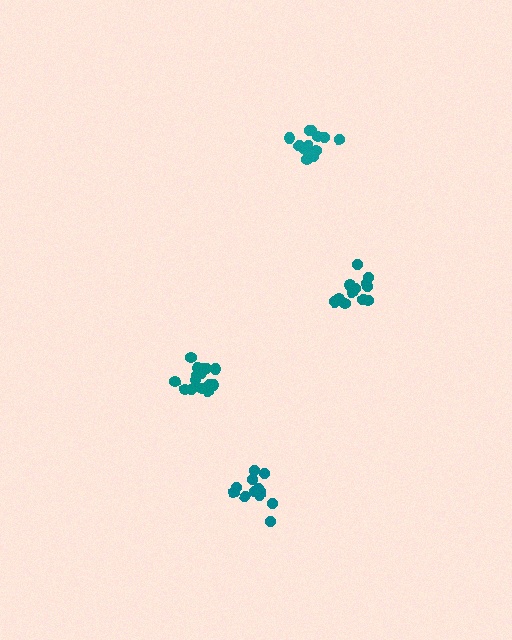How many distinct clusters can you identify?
There are 4 distinct clusters.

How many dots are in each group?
Group 1: 13 dots, Group 2: 12 dots, Group 3: 13 dots, Group 4: 16 dots (54 total).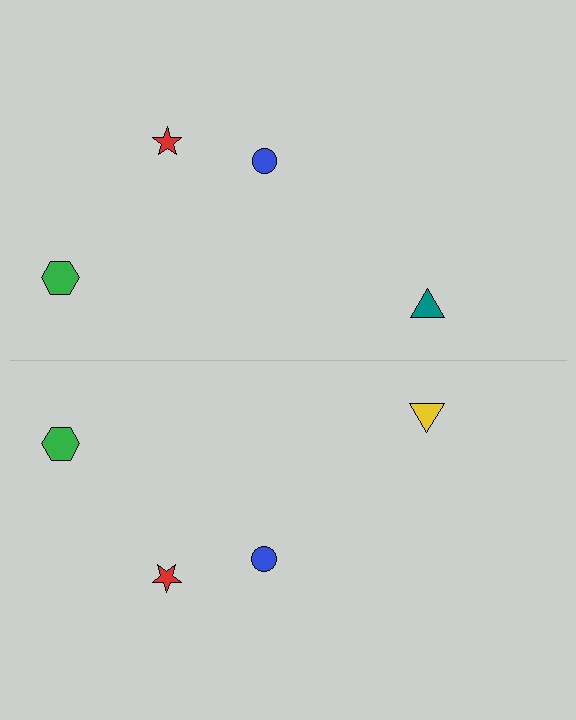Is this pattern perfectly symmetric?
No, the pattern is not perfectly symmetric. The yellow triangle on the bottom side breaks the symmetry — its mirror counterpart is teal.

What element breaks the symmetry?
The yellow triangle on the bottom side breaks the symmetry — its mirror counterpart is teal.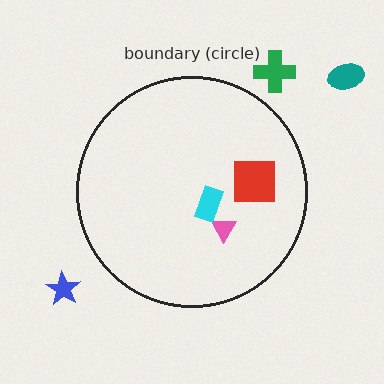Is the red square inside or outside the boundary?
Inside.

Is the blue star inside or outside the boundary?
Outside.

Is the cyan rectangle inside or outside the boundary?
Inside.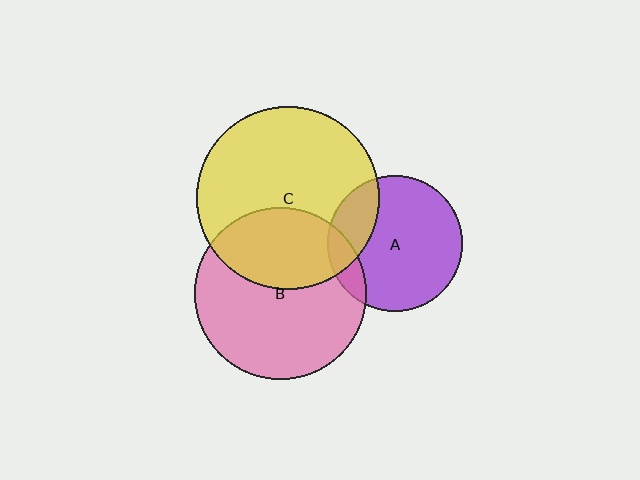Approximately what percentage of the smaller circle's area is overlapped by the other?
Approximately 10%.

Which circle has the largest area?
Circle C (yellow).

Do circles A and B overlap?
Yes.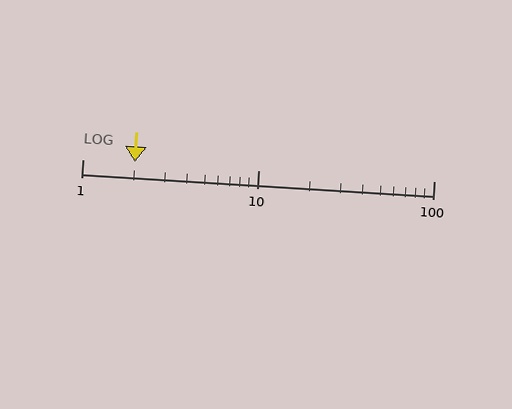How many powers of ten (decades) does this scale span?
The scale spans 2 decades, from 1 to 100.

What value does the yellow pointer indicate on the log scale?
The pointer indicates approximately 2.